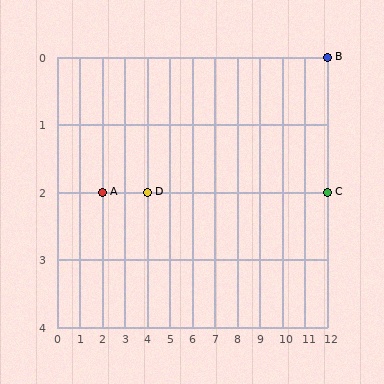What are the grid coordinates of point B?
Point B is at grid coordinates (12, 0).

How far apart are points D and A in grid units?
Points D and A are 2 columns apart.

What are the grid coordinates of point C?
Point C is at grid coordinates (12, 2).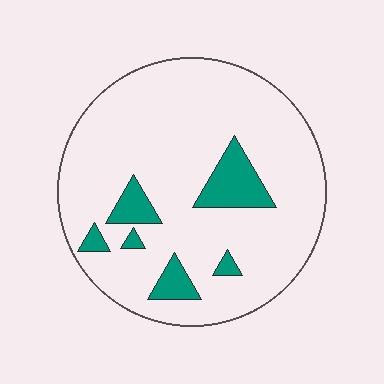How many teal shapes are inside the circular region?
6.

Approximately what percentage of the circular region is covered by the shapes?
Approximately 15%.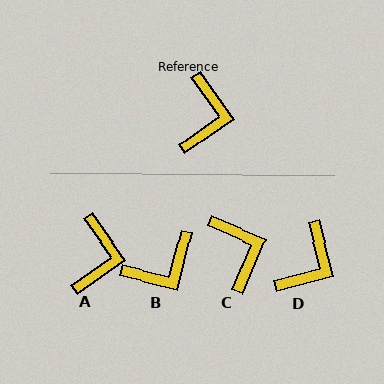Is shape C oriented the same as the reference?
No, it is off by about 31 degrees.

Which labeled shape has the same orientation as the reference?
A.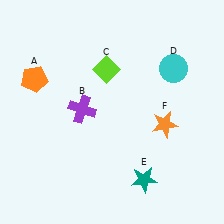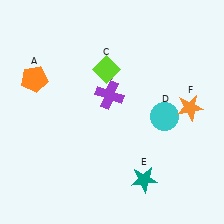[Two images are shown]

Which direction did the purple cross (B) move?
The purple cross (B) moved right.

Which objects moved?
The objects that moved are: the purple cross (B), the cyan circle (D), the orange star (F).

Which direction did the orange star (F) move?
The orange star (F) moved right.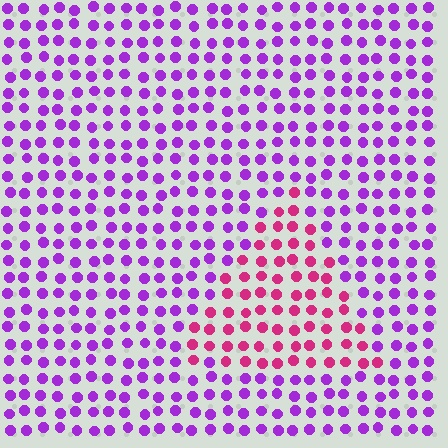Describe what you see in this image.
The image is filled with small purple elements in a uniform arrangement. A triangle-shaped region is visible where the elements are tinted to a slightly different hue, forming a subtle color boundary.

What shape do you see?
I see a triangle.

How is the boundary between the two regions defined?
The boundary is defined purely by a slight shift in hue (about 47 degrees). Spacing, size, and orientation are identical on both sides.